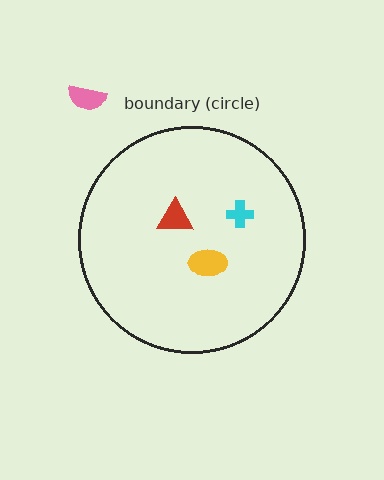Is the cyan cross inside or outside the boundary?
Inside.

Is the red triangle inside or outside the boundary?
Inside.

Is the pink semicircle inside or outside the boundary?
Outside.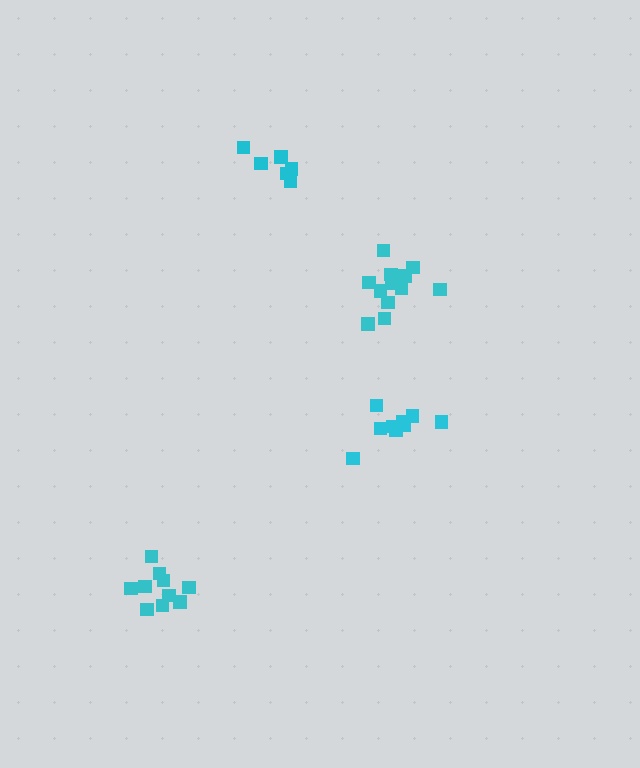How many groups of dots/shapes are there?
There are 4 groups.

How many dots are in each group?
Group 1: 9 dots, Group 2: 6 dots, Group 3: 10 dots, Group 4: 12 dots (37 total).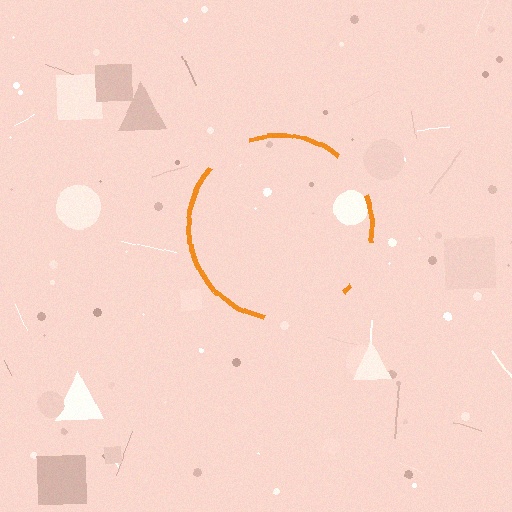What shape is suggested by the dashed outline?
The dashed outline suggests a circle.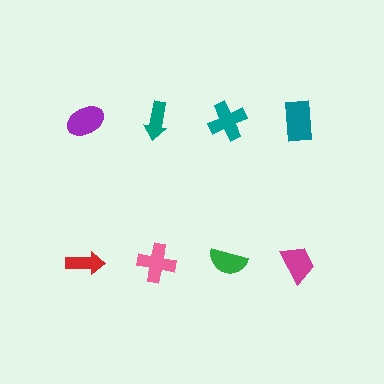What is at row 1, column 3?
A teal cross.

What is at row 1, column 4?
A teal rectangle.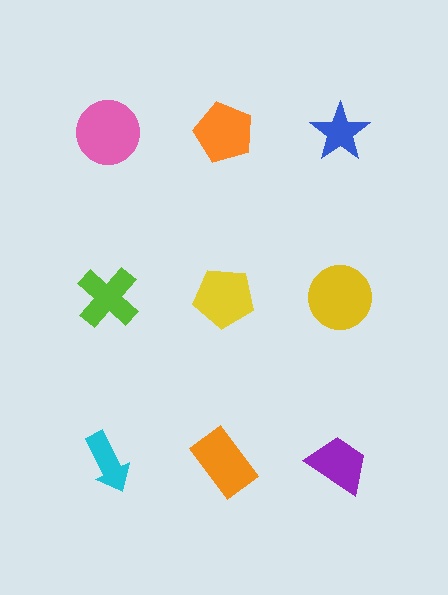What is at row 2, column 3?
A yellow circle.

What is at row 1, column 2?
An orange pentagon.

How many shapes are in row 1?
3 shapes.